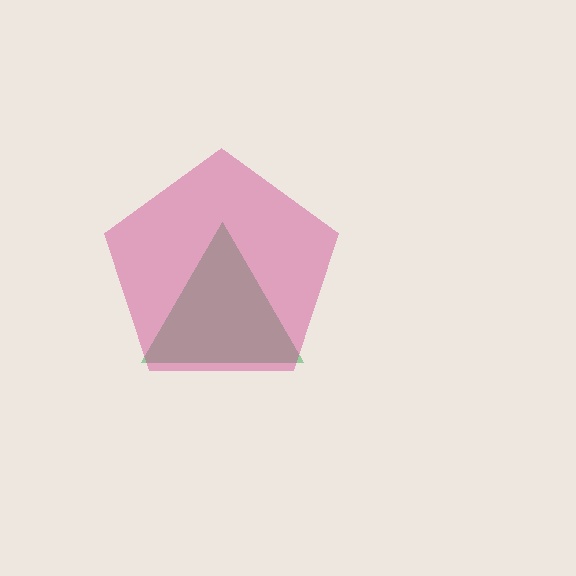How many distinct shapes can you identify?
There are 2 distinct shapes: a green triangle, a magenta pentagon.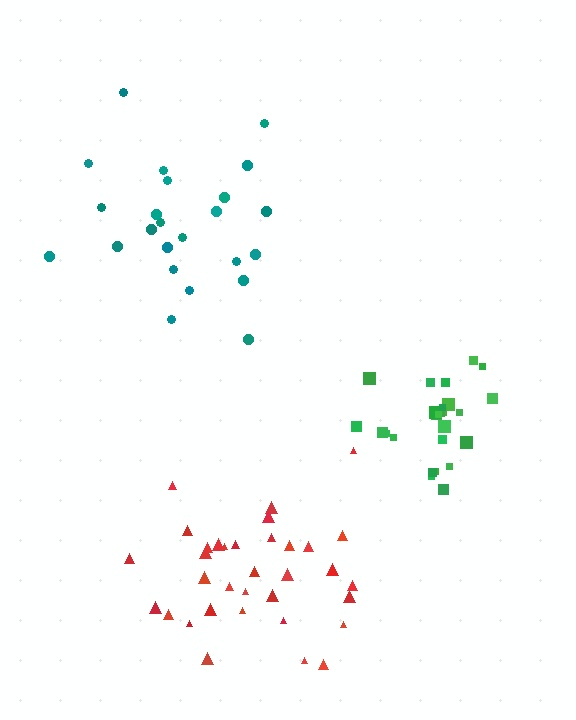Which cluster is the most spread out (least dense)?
Teal.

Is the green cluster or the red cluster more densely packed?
Green.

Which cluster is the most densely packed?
Green.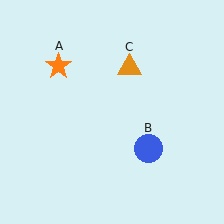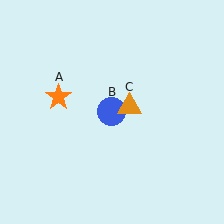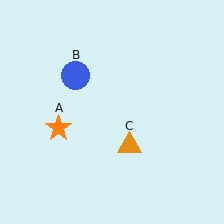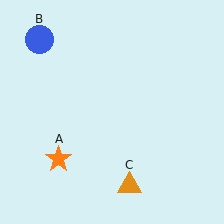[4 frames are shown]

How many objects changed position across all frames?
3 objects changed position: orange star (object A), blue circle (object B), orange triangle (object C).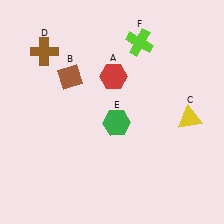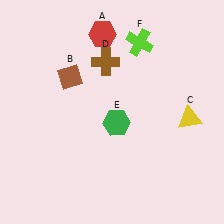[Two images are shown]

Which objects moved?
The objects that moved are: the red hexagon (A), the brown cross (D).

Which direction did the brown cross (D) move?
The brown cross (D) moved right.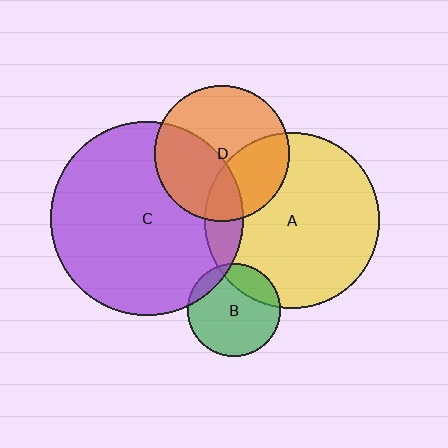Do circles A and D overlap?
Yes.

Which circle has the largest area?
Circle C (purple).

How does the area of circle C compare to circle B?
Approximately 4.4 times.